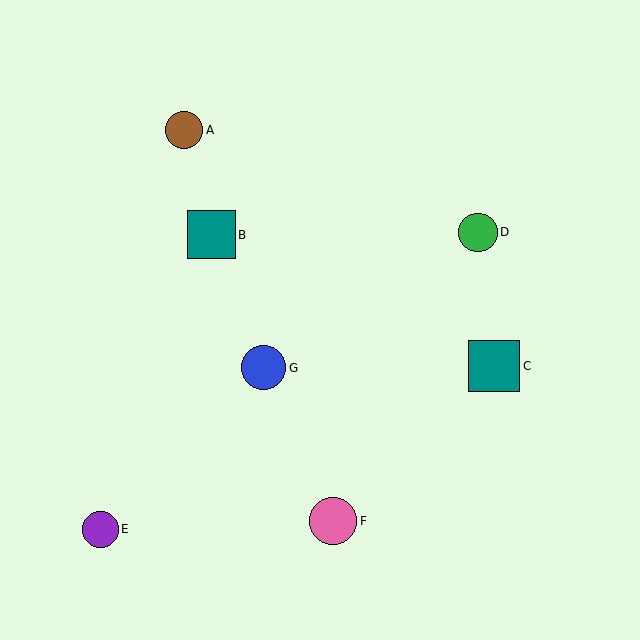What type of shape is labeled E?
Shape E is a purple circle.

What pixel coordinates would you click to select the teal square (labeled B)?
Click at (211, 235) to select the teal square B.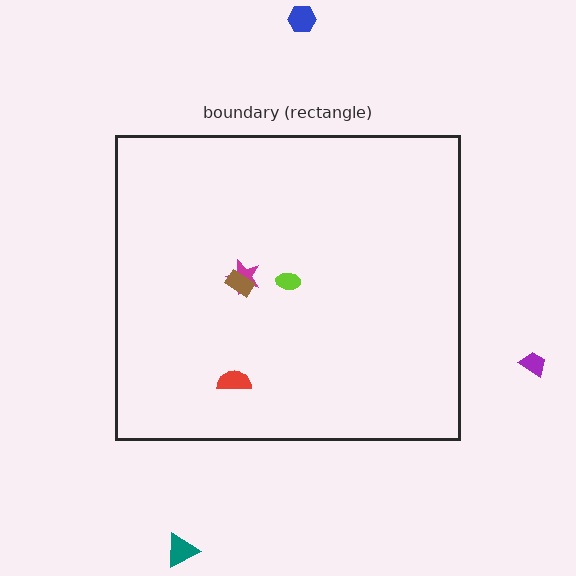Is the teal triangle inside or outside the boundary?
Outside.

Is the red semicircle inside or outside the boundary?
Inside.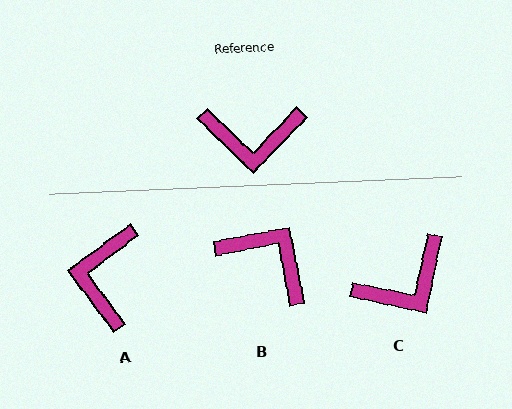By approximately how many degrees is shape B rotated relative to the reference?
Approximately 145 degrees counter-clockwise.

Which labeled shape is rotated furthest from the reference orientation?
B, about 145 degrees away.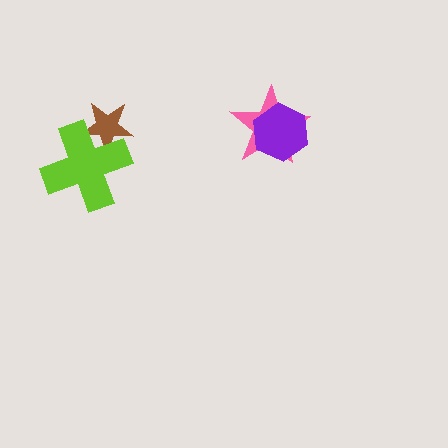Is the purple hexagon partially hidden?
No, no other shape covers it.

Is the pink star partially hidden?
Yes, it is partially covered by another shape.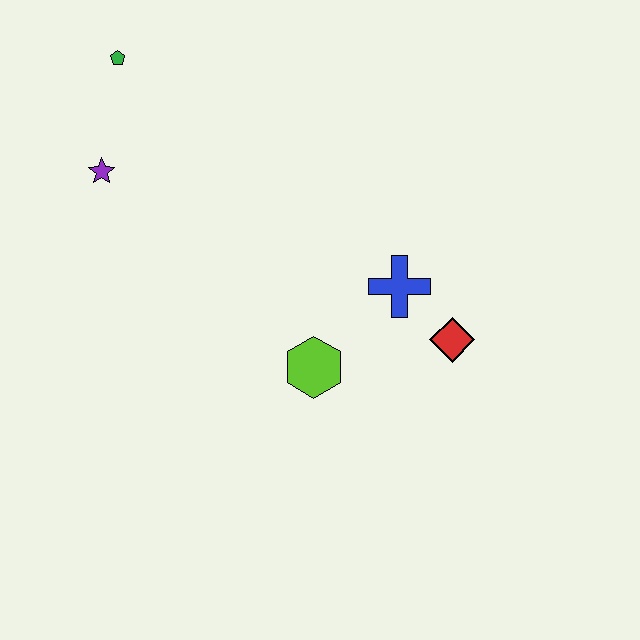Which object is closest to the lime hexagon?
The blue cross is closest to the lime hexagon.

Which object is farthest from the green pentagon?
The red diamond is farthest from the green pentagon.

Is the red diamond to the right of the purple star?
Yes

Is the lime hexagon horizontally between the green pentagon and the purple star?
No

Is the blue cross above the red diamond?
Yes